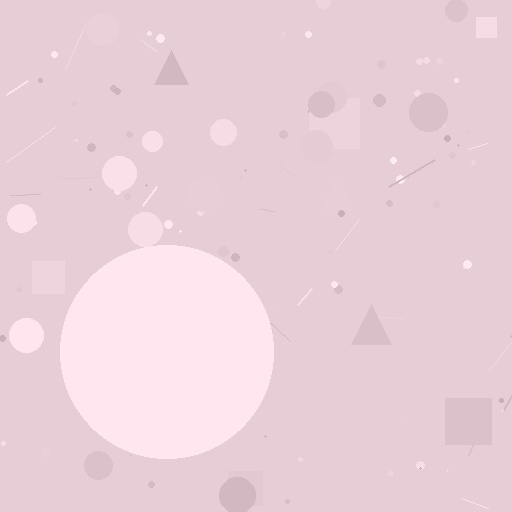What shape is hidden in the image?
A circle is hidden in the image.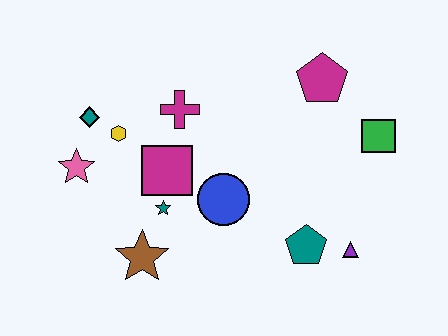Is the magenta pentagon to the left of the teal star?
No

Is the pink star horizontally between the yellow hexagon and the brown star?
No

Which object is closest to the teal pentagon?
The purple triangle is closest to the teal pentagon.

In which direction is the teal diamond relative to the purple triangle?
The teal diamond is to the left of the purple triangle.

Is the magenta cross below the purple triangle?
No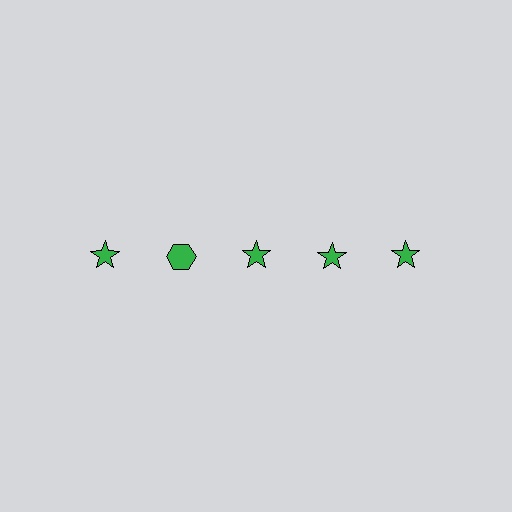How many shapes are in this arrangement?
There are 5 shapes arranged in a grid pattern.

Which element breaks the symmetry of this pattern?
The green hexagon in the top row, second from left column breaks the symmetry. All other shapes are green stars.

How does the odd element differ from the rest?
It has a different shape: hexagon instead of star.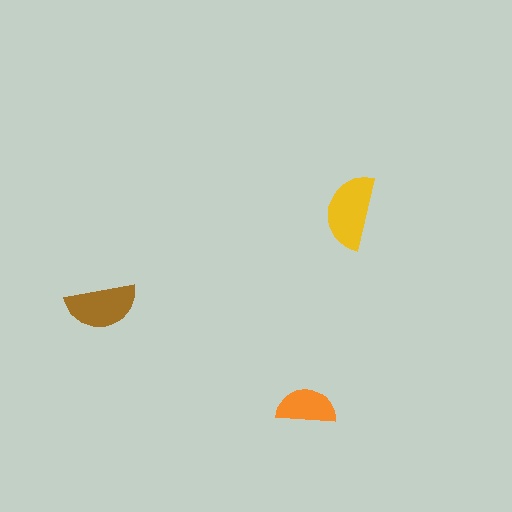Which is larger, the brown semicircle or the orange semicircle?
The brown one.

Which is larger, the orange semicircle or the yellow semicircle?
The yellow one.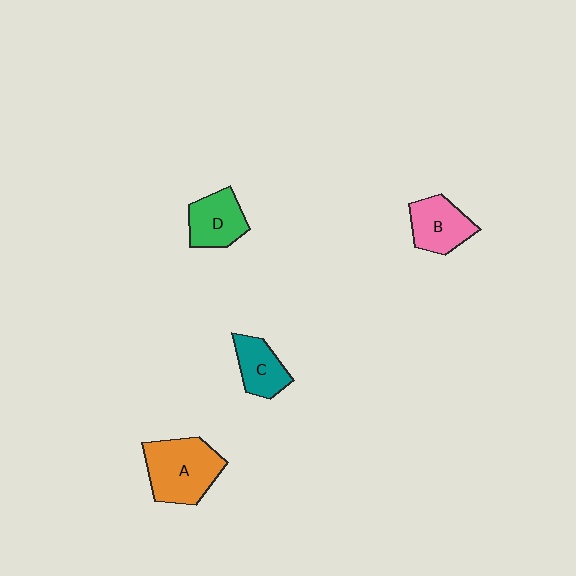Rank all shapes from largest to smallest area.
From largest to smallest: A (orange), B (pink), D (green), C (teal).